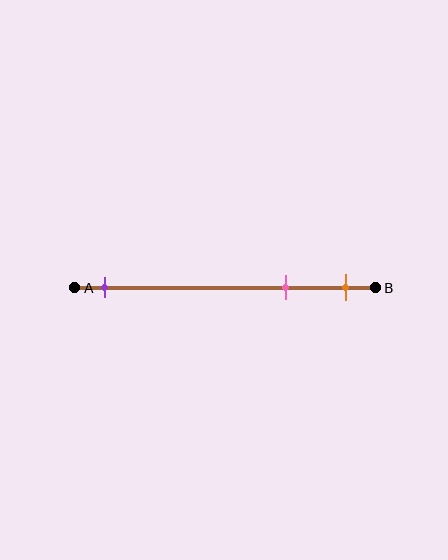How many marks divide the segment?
There are 3 marks dividing the segment.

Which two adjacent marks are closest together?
The pink and orange marks are the closest adjacent pair.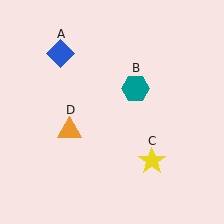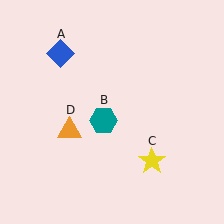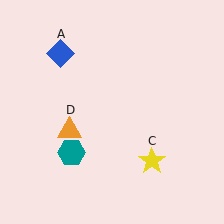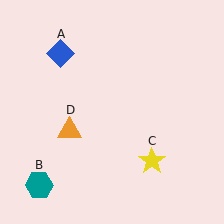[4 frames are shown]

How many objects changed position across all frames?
1 object changed position: teal hexagon (object B).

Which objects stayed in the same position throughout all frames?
Blue diamond (object A) and yellow star (object C) and orange triangle (object D) remained stationary.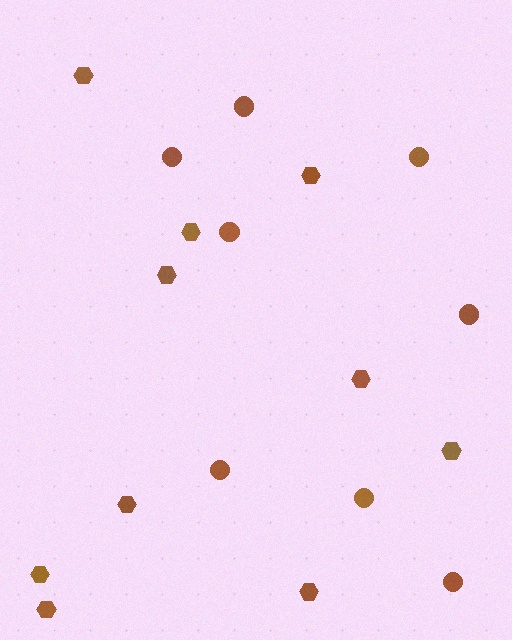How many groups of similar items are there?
There are 2 groups: one group of circles (8) and one group of hexagons (10).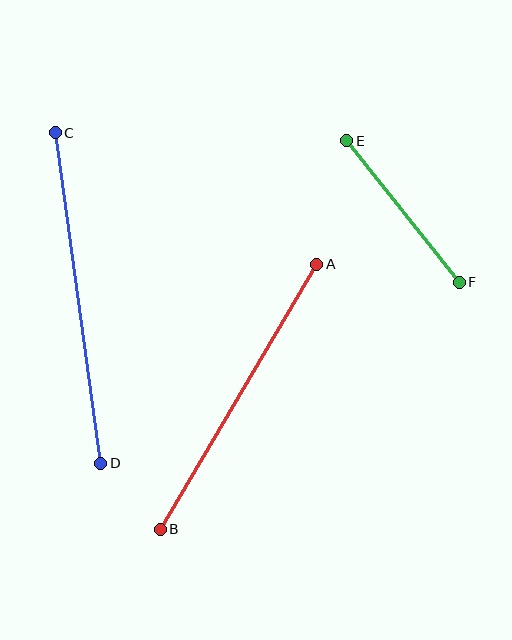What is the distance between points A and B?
The distance is approximately 307 pixels.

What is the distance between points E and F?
The distance is approximately 181 pixels.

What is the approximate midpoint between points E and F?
The midpoint is at approximately (403, 211) pixels.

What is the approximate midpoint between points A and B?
The midpoint is at approximately (239, 397) pixels.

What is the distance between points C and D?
The distance is approximately 334 pixels.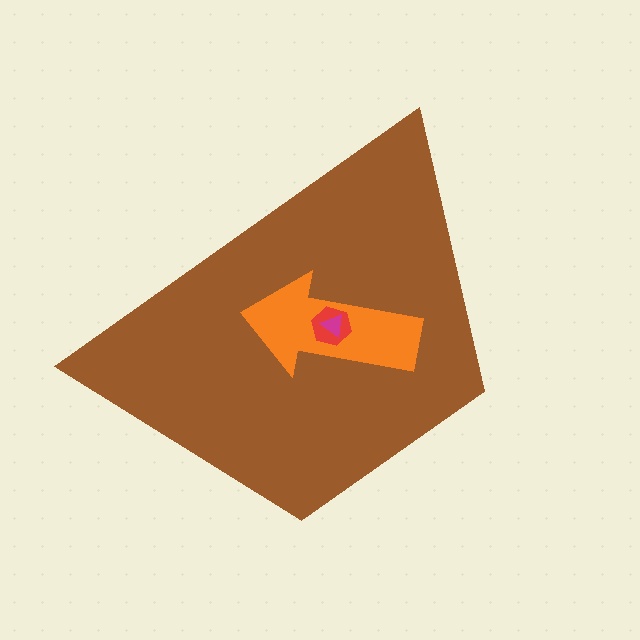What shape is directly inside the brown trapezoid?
The orange arrow.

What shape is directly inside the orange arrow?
The red hexagon.